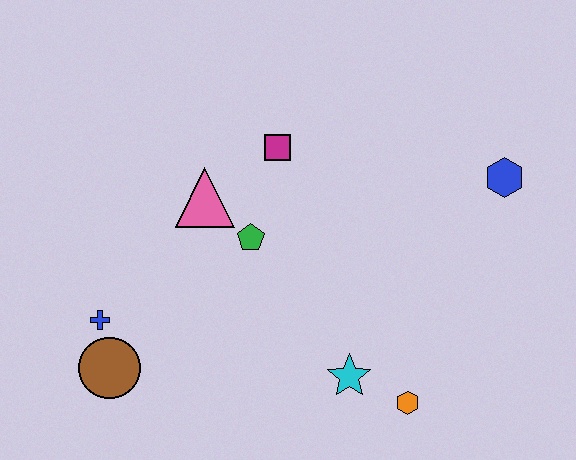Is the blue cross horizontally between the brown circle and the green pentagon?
No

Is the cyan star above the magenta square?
No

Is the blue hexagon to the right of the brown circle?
Yes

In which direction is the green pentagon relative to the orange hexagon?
The green pentagon is above the orange hexagon.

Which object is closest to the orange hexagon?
The cyan star is closest to the orange hexagon.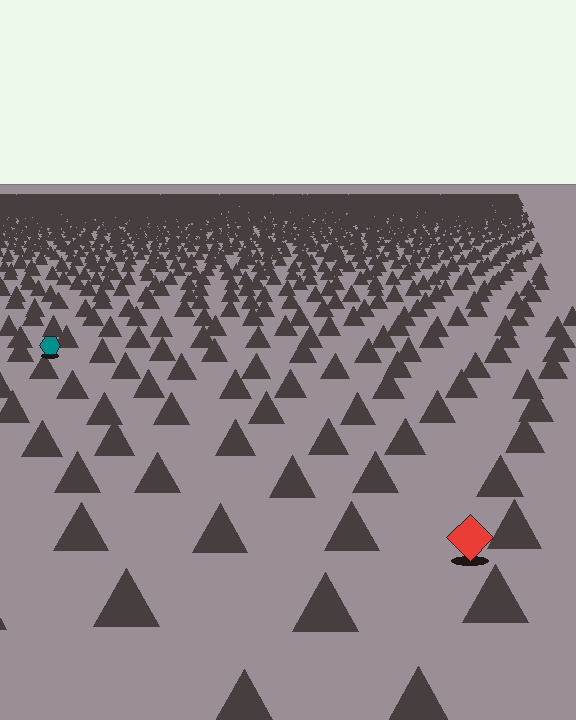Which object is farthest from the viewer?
The teal hexagon is farthest from the viewer. It appears smaller and the ground texture around it is denser.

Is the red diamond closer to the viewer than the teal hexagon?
Yes. The red diamond is closer — you can tell from the texture gradient: the ground texture is coarser near it.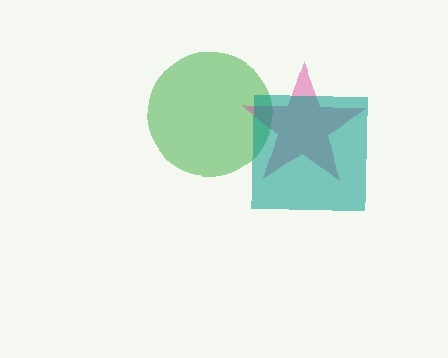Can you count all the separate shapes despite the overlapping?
Yes, there are 3 separate shapes.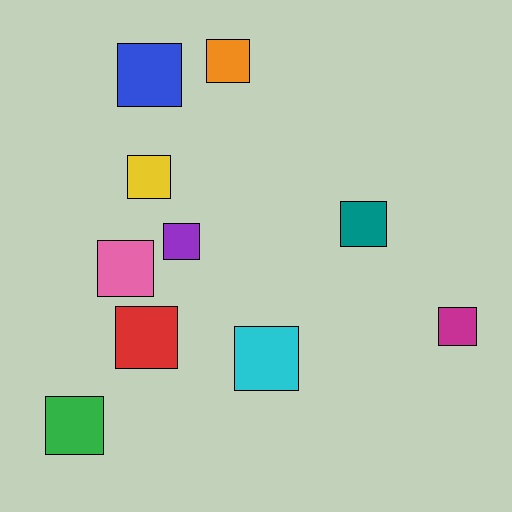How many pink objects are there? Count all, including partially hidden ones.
There is 1 pink object.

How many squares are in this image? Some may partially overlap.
There are 10 squares.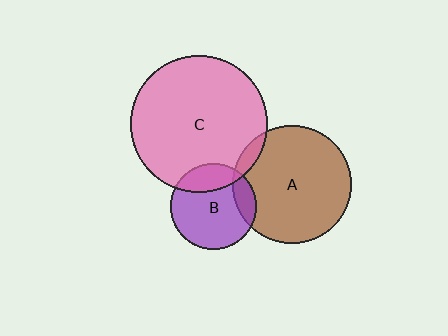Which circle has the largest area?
Circle C (pink).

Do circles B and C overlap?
Yes.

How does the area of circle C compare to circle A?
Approximately 1.3 times.